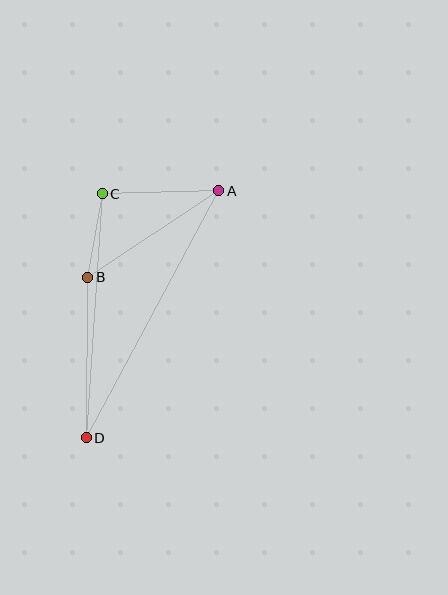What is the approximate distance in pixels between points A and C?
The distance between A and C is approximately 117 pixels.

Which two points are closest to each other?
Points B and C are closest to each other.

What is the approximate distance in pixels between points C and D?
The distance between C and D is approximately 245 pixels.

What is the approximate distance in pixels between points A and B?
The distance between A and B is approximately 157 pixels.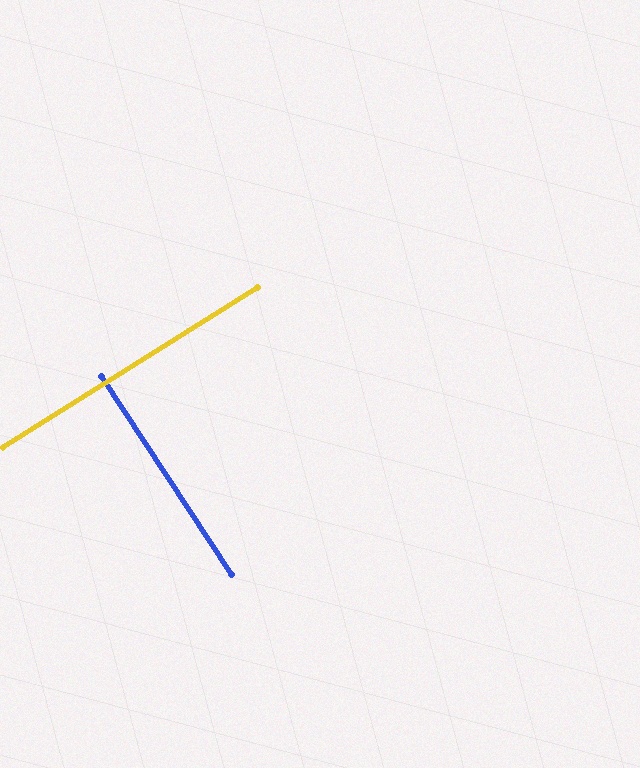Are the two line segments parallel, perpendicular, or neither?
Perpendicular — they meet at approximately 89°.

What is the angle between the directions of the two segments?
Approximately 89 degrees.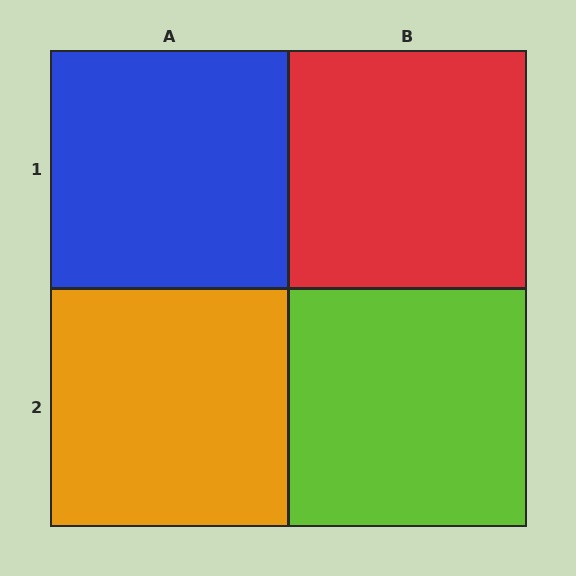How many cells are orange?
1 cell is orange.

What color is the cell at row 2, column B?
Lime.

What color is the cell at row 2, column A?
Orange.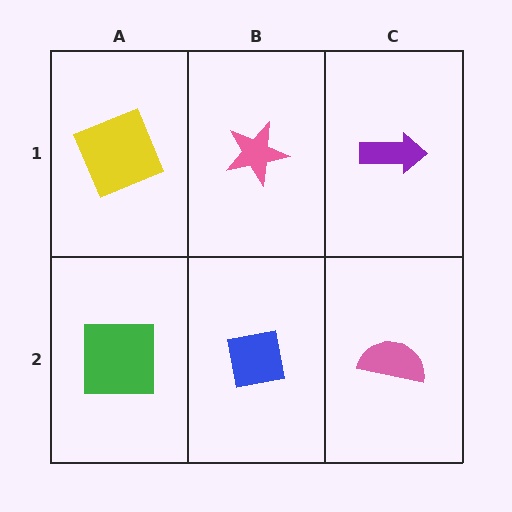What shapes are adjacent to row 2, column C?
A purple arrow (row 1, column C), a blue square (row 2, column B).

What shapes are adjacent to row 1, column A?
A green square (row 2, column A), a pink star (row 1, column B).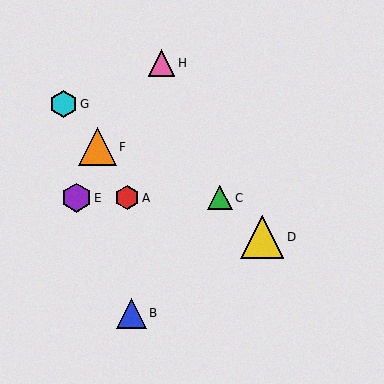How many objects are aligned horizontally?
3 objects (A, C, E) are aligned horizontally.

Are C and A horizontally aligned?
Yes, both are at y≈198.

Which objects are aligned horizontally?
Objects A, C, E are aligned horizontally.